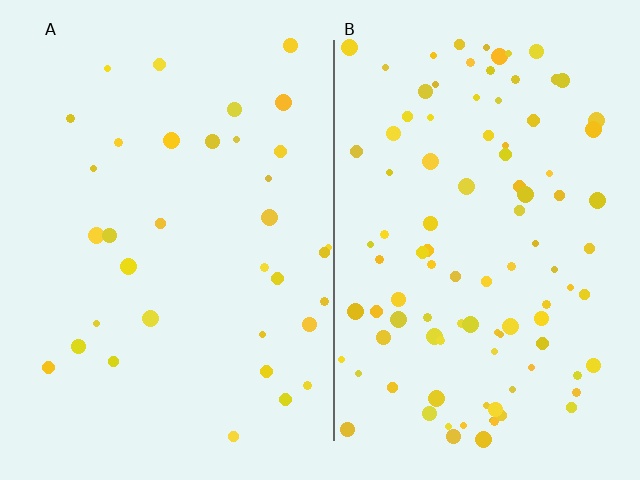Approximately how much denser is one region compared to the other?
Approximately 2.8× — region B over region A.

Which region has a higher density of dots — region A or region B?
B (the right).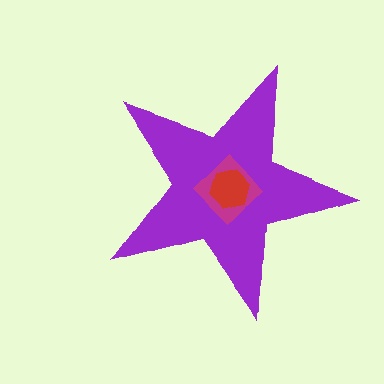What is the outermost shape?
The purple star.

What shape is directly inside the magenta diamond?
The red hexagon.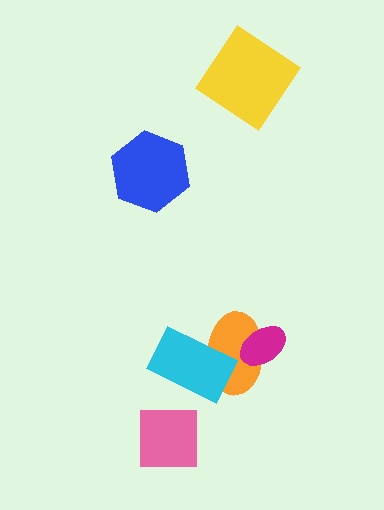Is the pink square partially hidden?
No, no other shape covers it.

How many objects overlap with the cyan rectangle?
1 object overlaps with the cyan rectangle.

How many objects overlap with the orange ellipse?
2 objects overlap with the orange ellipse.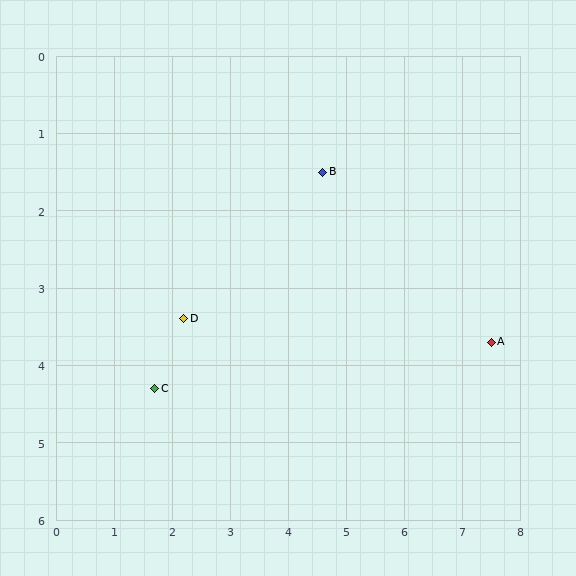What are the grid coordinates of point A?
Point A is at approximately (7.5, 3.7).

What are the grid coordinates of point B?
Point B is at approximately (4.6, 1.5).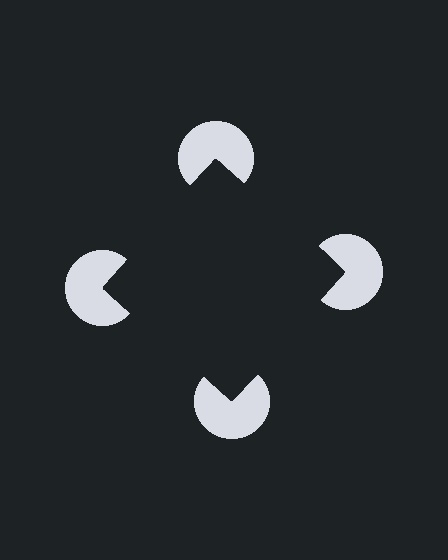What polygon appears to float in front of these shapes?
An illusory square — its edges are inferred from the aligned wedge cuts in the pac-man discs, not physically drawn.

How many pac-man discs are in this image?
There are 4 — one at each vertex of the illusory square.